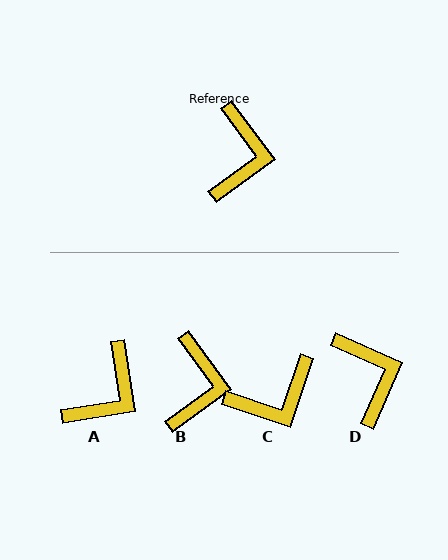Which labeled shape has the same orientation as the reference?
B.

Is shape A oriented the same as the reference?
No, it is off by about 27 degrees.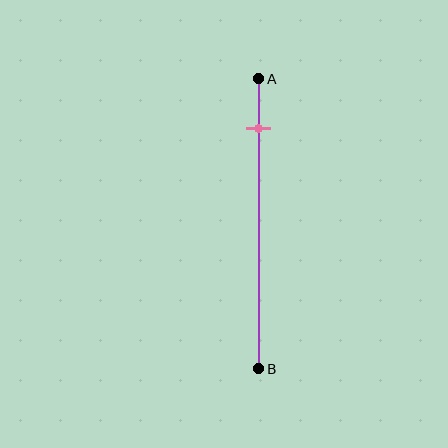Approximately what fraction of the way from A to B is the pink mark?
The pink mark is approximately 15% of the way from A to B.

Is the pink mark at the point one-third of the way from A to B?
No, the mark is at about 15% from A, not at the 33% one-third point.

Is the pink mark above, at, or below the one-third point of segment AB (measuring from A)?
The pink mark is above the one-third point of segment AB.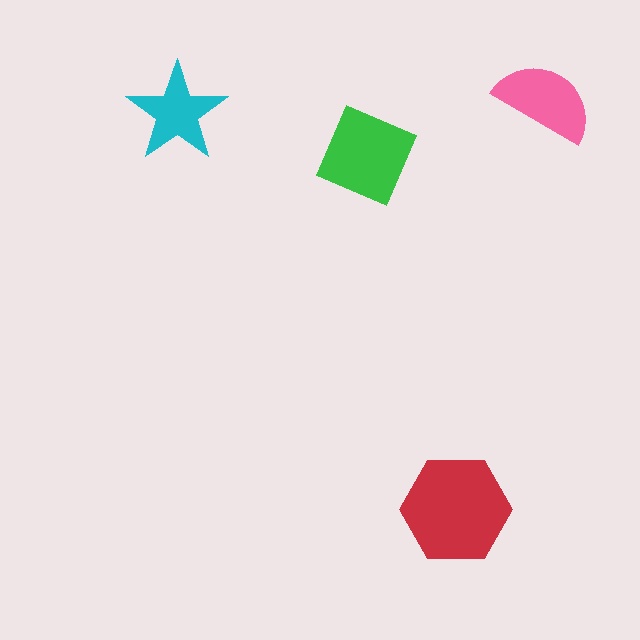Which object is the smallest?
The cyan star.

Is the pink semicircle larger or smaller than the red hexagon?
Smaller.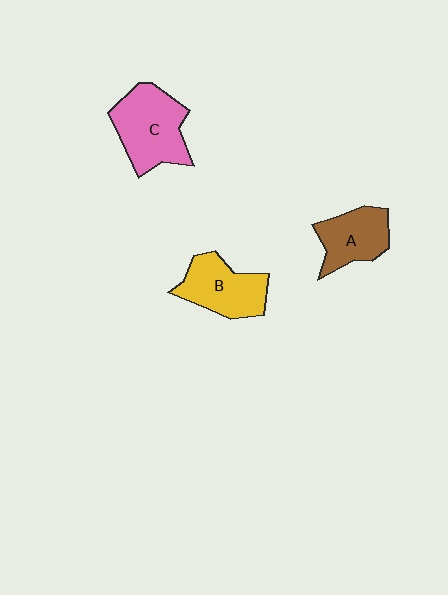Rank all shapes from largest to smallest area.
From largest to smallest: C (pink), B (yellow), A (brown).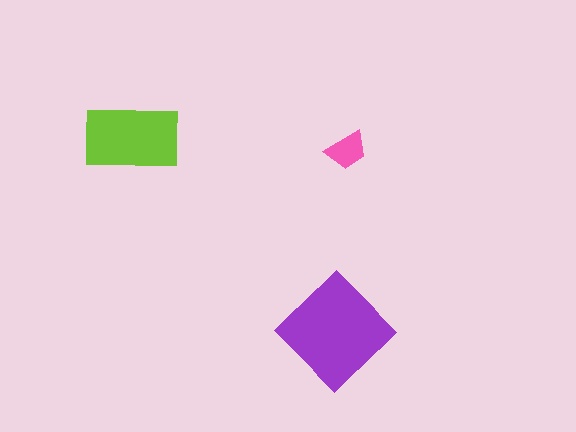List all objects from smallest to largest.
The pink trapezoid, the lime rectangle, the purple diamond.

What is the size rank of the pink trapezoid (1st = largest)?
3rd.